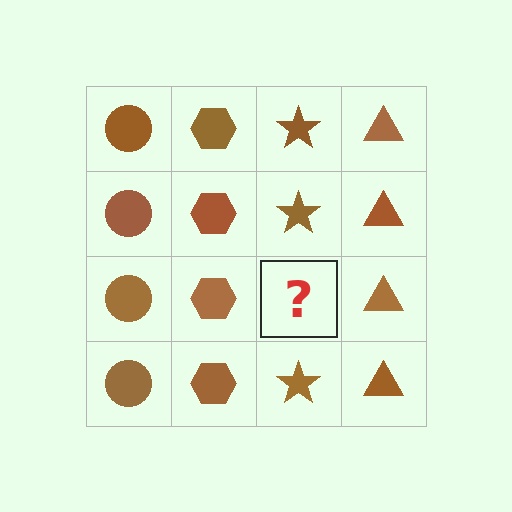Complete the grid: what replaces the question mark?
The question mark should be replaced with a brown star.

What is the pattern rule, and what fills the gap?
The rule is that each column has a consistent shape. The gap should be filled with a brown star.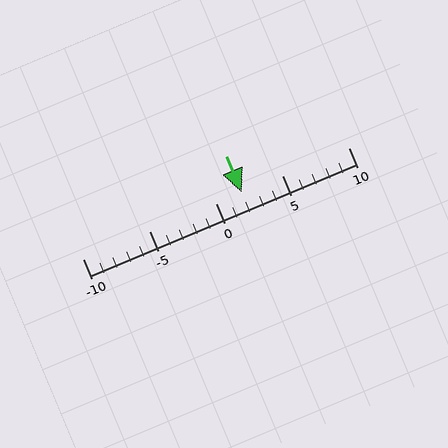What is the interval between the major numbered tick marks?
The major tick marks are spaced 5 units apart.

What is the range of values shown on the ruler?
The ruler shows values from -10 to 10.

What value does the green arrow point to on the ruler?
The green arrow points to approximately 2.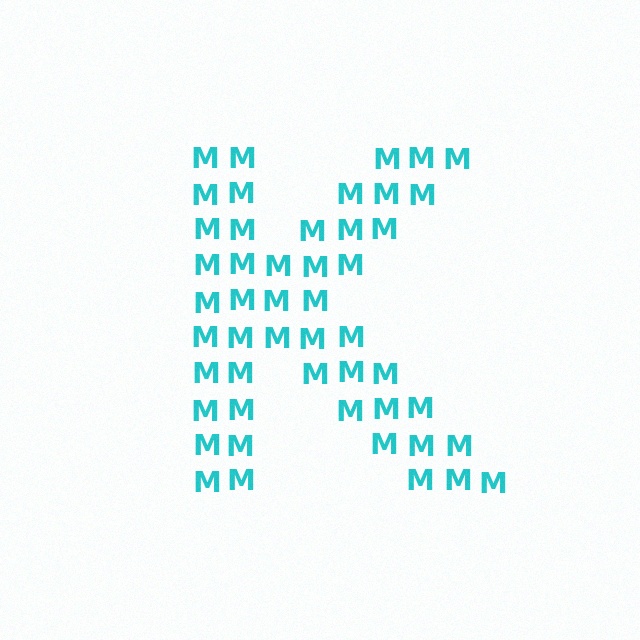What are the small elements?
The small elements are letter M's.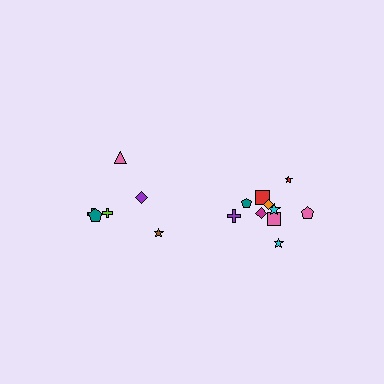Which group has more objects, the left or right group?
The right group.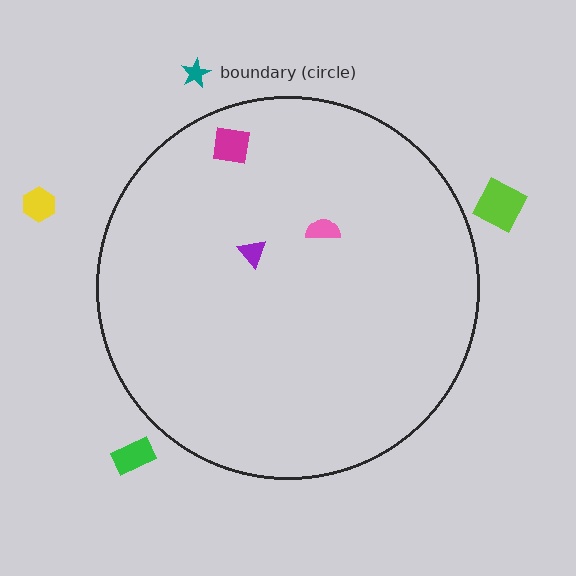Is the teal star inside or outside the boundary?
Outside.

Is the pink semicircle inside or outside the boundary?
Inside.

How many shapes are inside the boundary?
3 inside, 4 outside.